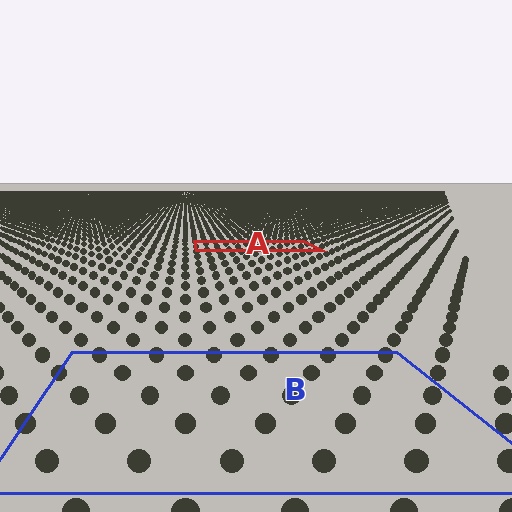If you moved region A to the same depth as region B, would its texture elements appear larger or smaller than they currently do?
They would appear larger. At a closer depth, the same texture elements are projected at a bigger on-screen size.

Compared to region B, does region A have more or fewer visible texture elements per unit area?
Region A has more texture elements per unit area — they are packed more densely because it is farther away.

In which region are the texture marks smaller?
The texture marks are smaller in region A, because it is farther away.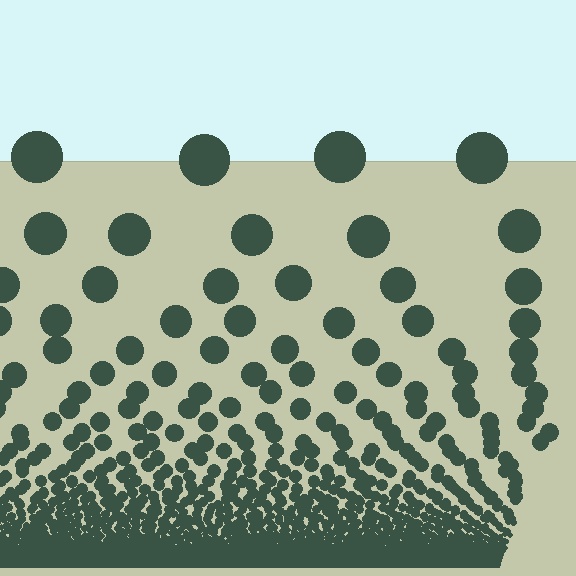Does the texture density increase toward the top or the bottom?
Density increases toward the bottom.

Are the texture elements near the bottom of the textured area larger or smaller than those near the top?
Smaller. The gradient is inverted — elements near the bottom are smaller and denser.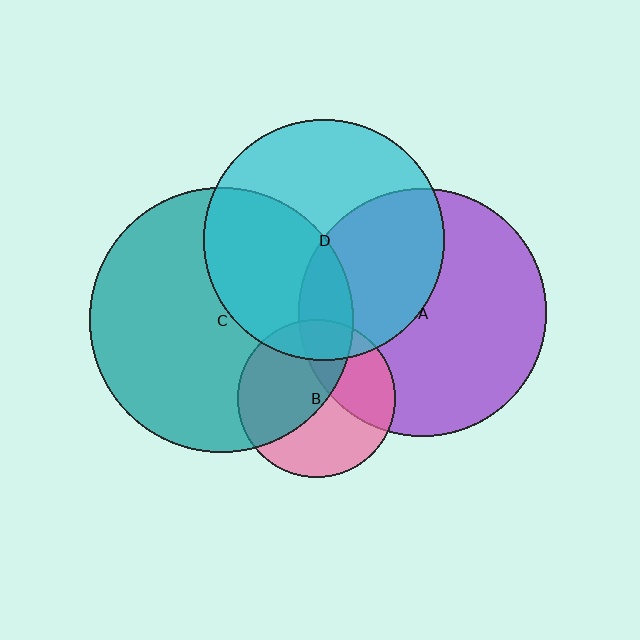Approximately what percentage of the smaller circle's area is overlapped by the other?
Approximately 40%.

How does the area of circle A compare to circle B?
Approximately 2.5 times.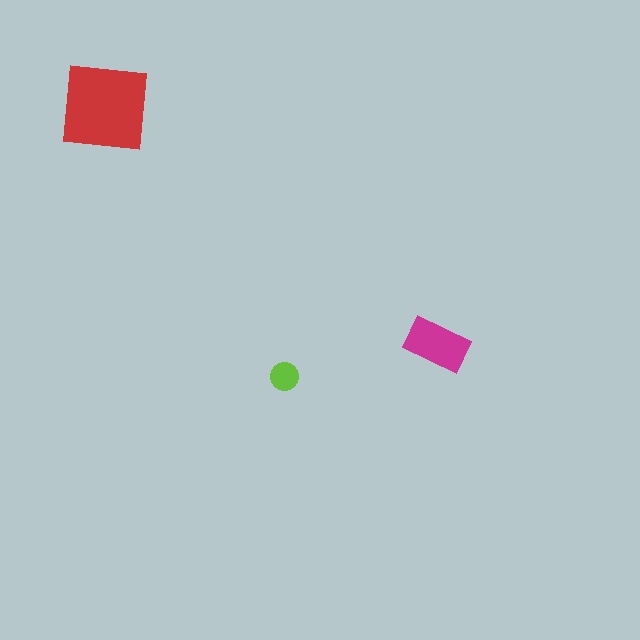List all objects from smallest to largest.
The lime circle, the magenta rectangle, the red square.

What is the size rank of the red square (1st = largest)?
1st.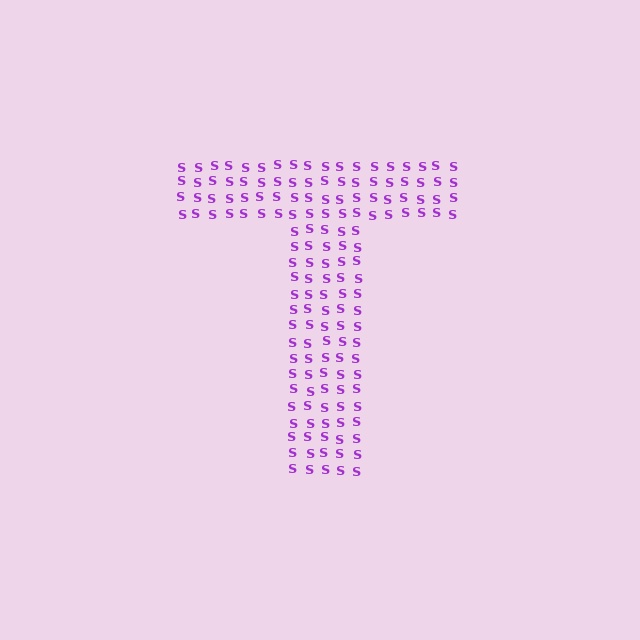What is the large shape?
The large shape is the letter T.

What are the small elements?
The small elements are letter S's.